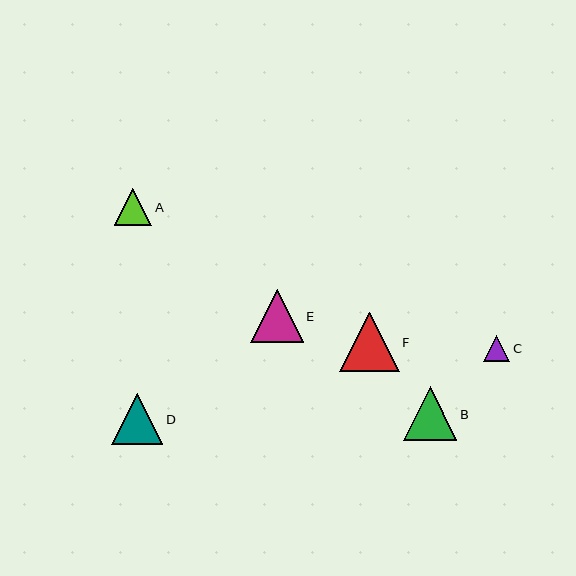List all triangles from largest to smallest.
From largest to smallest: F, B, E, D, A, C.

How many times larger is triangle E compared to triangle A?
Triangle E is approximately 1.4 times the size of triangle A.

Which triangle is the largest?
Triangle F is the largest with a size of approximately 59 pixels.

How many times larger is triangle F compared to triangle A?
Triangle F is approximately 1.6 times the size of triangle A.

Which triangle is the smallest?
Triangle C is the smallest with a size of approximately 26 pixels.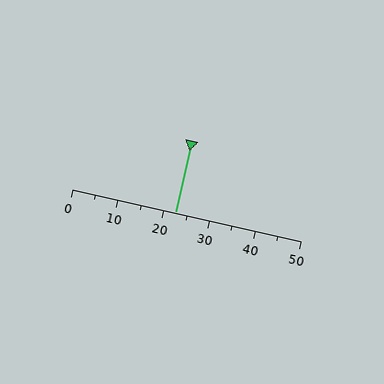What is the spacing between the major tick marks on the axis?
The major ticks are spaced 10 apart.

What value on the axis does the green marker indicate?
The marker indicates approximately 22.5.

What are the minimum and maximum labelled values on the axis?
The axis runs from 0 to 50.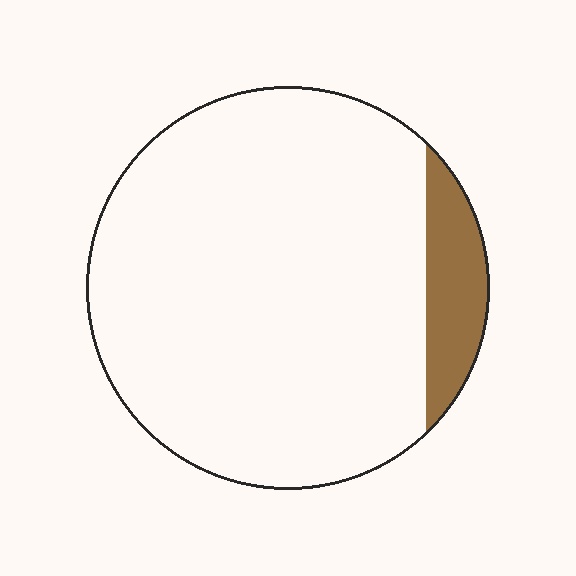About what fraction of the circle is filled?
About one tenth (1/10).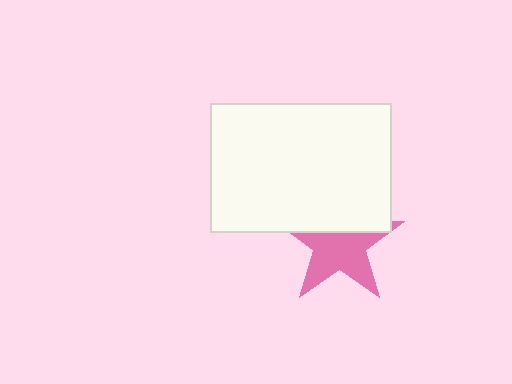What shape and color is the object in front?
The object in front is a white rectangle.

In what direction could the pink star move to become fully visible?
The pink star could move down. That would shift it out from behind the white rectangle entirely.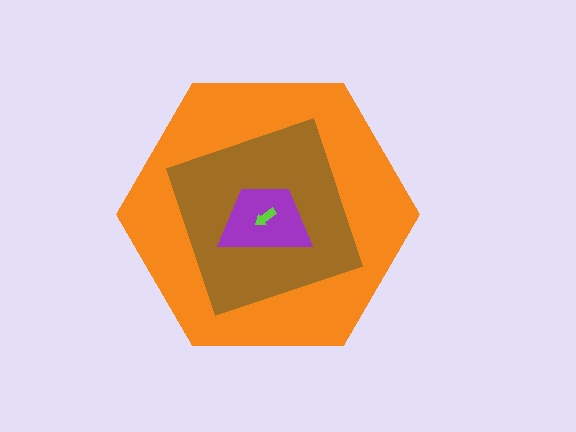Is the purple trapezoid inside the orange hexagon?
Yes.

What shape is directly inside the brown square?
The purple trapezoid.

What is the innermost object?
The lime arrow.